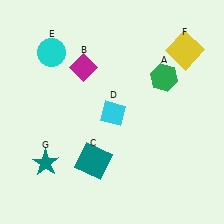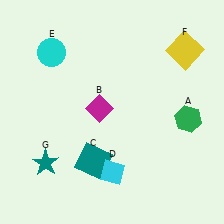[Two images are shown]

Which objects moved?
The objects that moved are: the green hexagon (A), the magenta diamond (B), the cyan diamond (D).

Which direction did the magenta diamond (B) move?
The magenta diamond (B) moved down.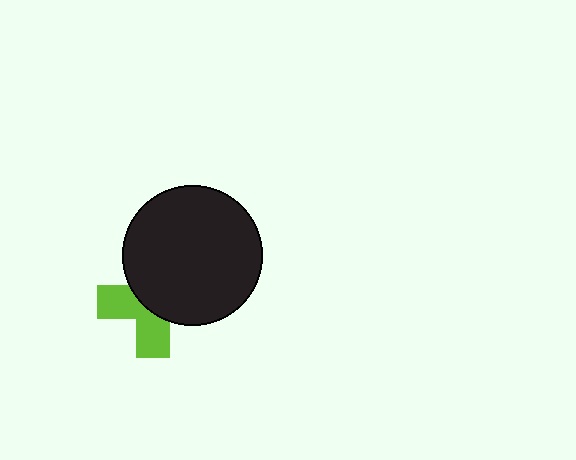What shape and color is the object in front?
The object in front is a black circle.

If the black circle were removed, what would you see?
You would see the complete lime cross.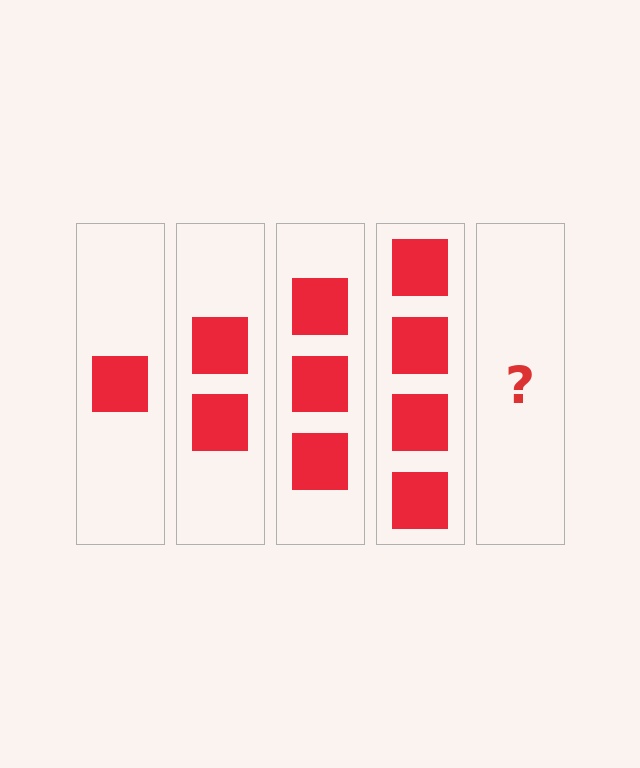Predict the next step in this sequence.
The next step is 5 squares.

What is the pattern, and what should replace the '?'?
The pattern is that each step adds one more square. The '?' should be 5 squares.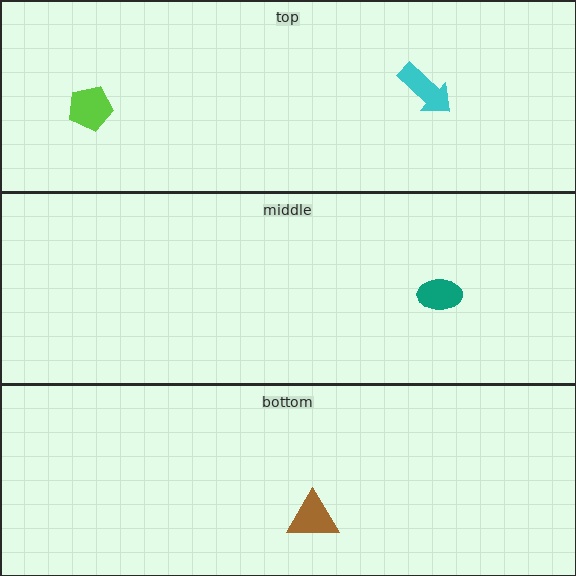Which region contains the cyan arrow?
The top region.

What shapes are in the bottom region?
The brown triangle.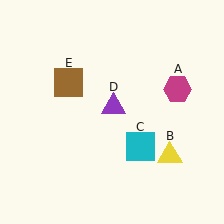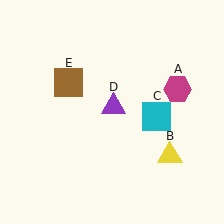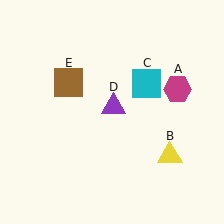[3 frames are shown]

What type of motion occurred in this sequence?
The cyan square (object C) rotated counterclockwise around the center of the scene.